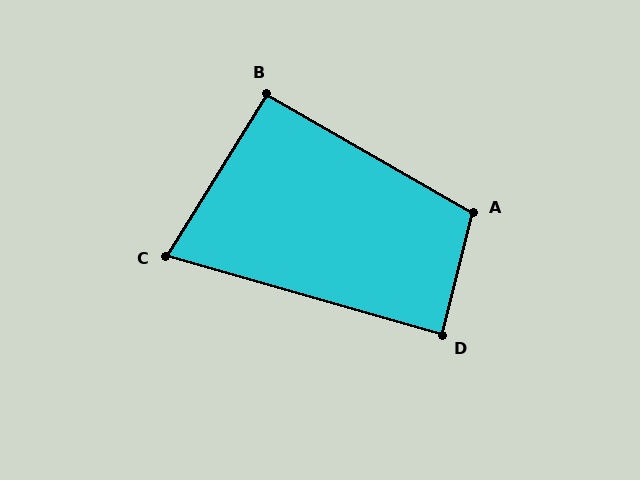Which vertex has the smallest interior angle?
C, at approximately 74 degrees.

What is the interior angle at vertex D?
Approximately 88 degrees (approximately right).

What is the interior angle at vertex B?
Approximately 92 degrees (approximately right).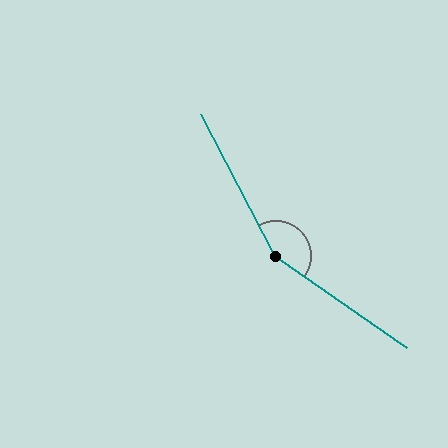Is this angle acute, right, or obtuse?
It is obtuse.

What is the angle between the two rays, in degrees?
Approximately 153 degrees.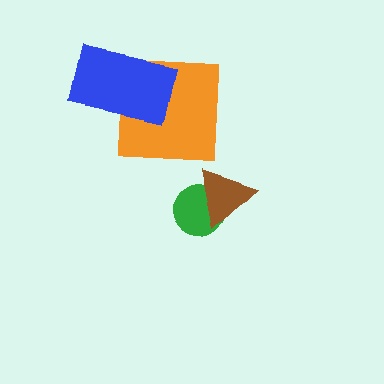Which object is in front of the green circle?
The brown triangle is in front of the green circle.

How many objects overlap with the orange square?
1 object overlaps with the orange square.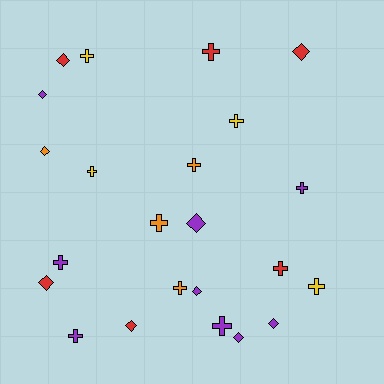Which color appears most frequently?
Purple, with 9 objects.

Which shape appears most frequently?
Cross, with 13 objects.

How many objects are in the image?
There are 23 objects.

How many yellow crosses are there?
There are 4 yellow crosses.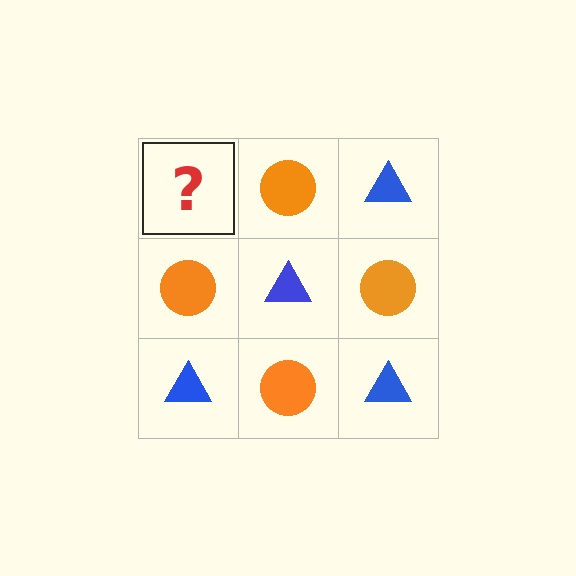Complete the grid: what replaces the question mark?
The question mark should be replaced with a blue triangle.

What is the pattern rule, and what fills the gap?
The rule is that it alternates blue triangle and orange circle in a checkerboard pattern. The gap should be filled with a blue triangle.